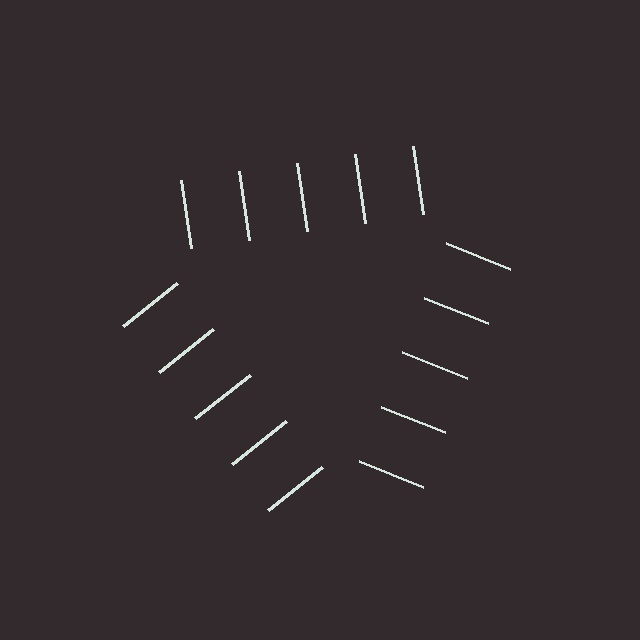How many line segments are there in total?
15 — 5 along each of the 3 edges.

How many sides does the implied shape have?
3 sides — the line-ends trace a triangle.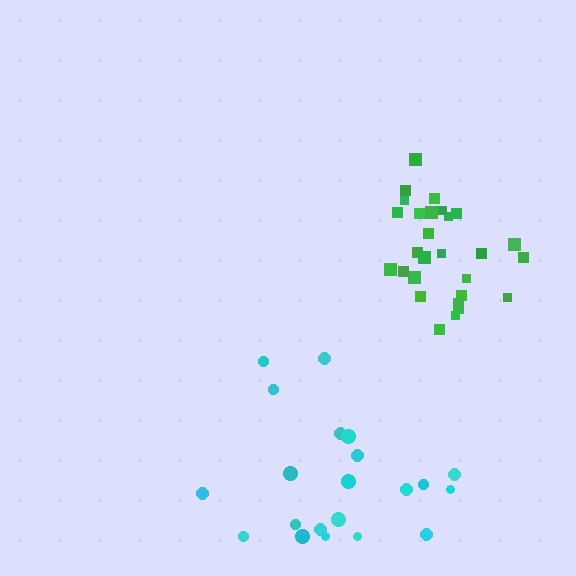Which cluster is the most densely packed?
Green.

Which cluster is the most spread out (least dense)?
Cyan.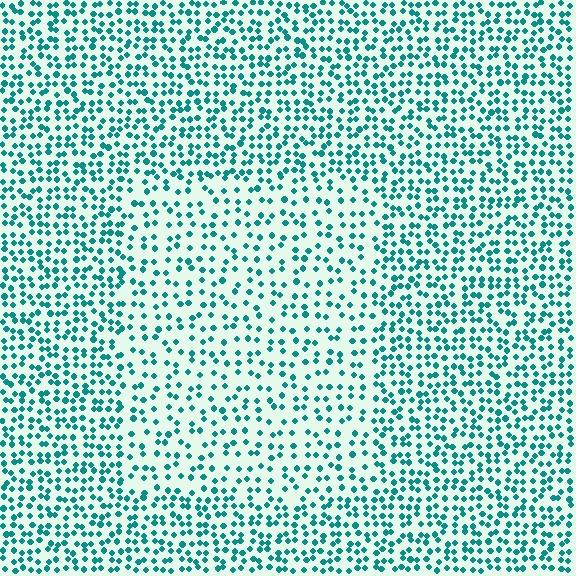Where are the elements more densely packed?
The elements are more densely packed outside the rectangle boundary.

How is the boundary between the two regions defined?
The boundary is defined by a change in element density (approximately 1.7x ratio). All elements are the same color, size, and shape.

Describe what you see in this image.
The image contains small teal elements arranged at two different densities. A rectangle-shaped region is visible where the elements are less densely packed than the surrounding area.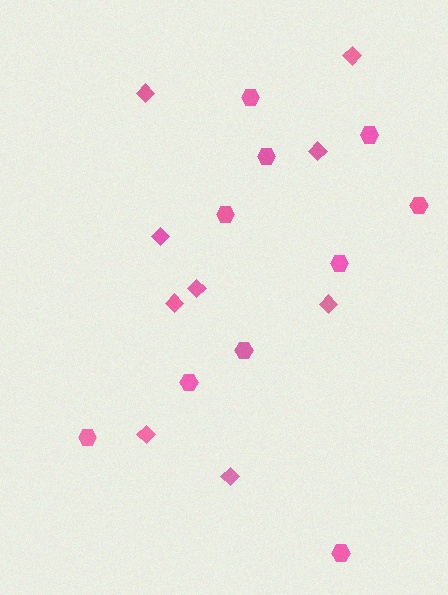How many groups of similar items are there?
There are 2 groups: one group of diamonds (9) and one group of hexagons (10).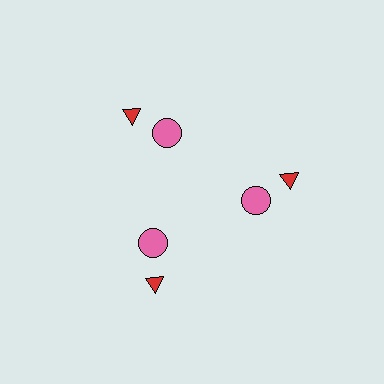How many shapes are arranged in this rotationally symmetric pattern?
There are 6 shapes, arranged in 3 groups of 2.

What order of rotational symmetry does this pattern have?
This pattern has 3-fold rotational symmetry.